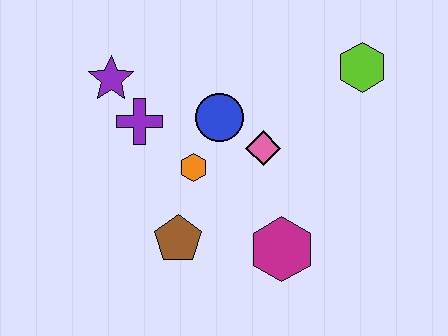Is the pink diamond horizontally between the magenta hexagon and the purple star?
Yes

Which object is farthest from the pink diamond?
The purple star is farthest from the pink diamond.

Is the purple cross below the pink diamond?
No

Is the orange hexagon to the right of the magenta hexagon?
No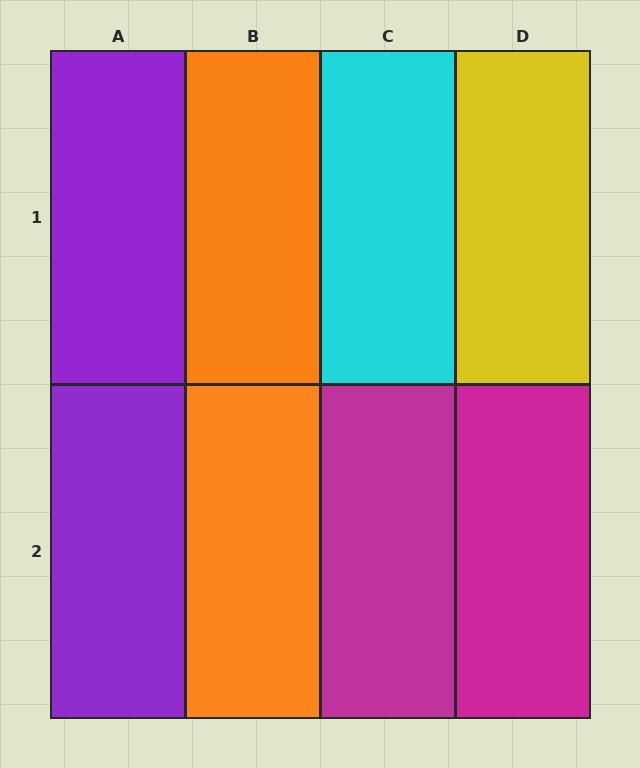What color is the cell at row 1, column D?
Yellow.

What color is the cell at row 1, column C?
Cyan.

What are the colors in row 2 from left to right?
Purple, orange, magenta, magenta.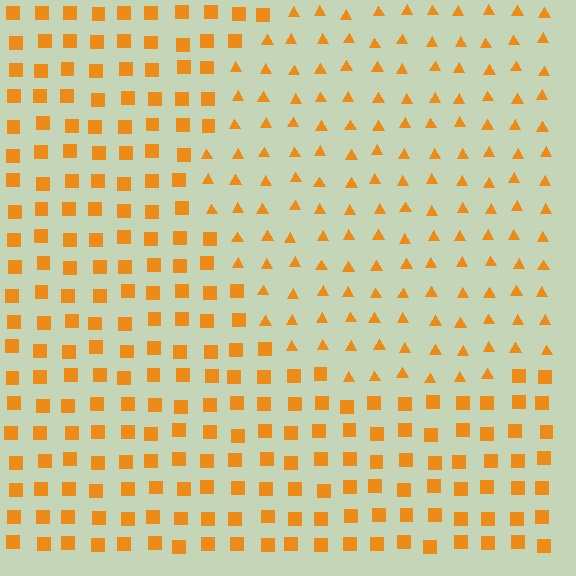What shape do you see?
I see a circle.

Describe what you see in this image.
The image is filled with small orange elements arranged in a uniform grid. A circle-shaped region contains triangles, while the surrounding area contains squares. The boundary is defined purely by the change in element shape.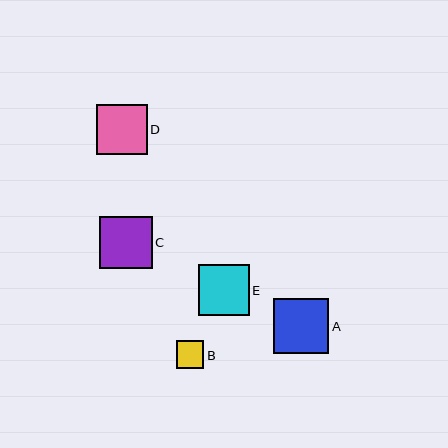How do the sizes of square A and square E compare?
Square A and square E are approximately the same size.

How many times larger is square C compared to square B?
Square C is approximately 1.9 times the size of square B.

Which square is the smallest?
Square B is the smallest with a size of approximately 27 pixels.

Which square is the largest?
Square A is the largest with a size of approximately 56 pixels.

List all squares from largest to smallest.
From largest to smallest: A, C, E, D, B.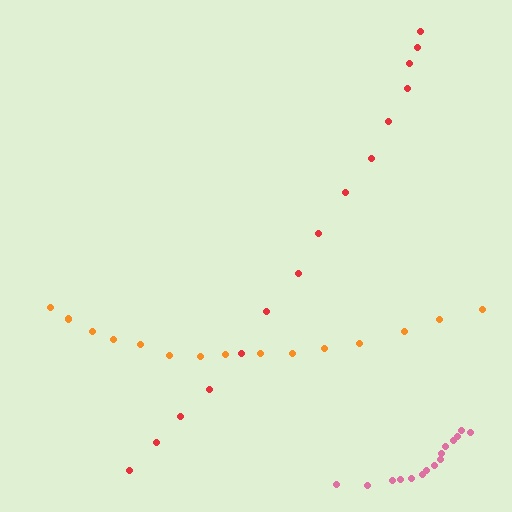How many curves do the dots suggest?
There are 3 distinct paths.